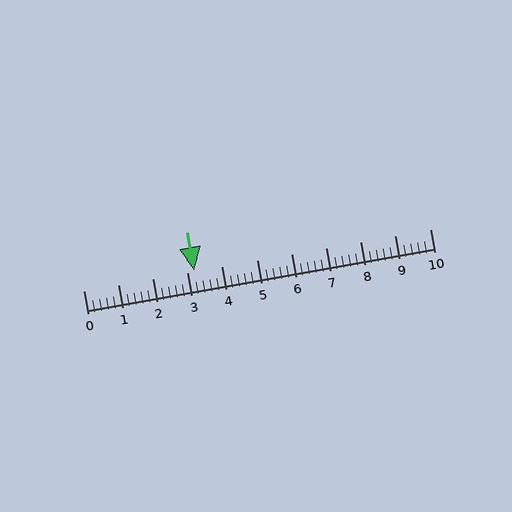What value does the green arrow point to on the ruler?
The green arrow points to approximately 3.2.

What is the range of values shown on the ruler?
The ruler shows values from 0 to 10.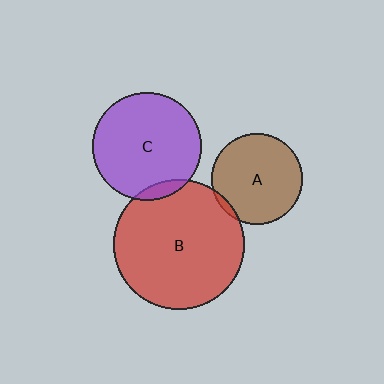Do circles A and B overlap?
Yes.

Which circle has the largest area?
Circle B (red).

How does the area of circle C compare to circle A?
Approximately 1.4 times.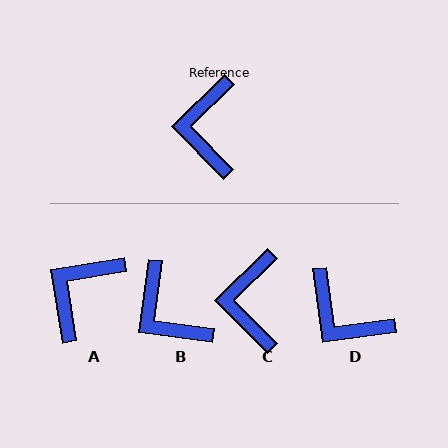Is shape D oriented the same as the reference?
No, it is off by about 53 degrees.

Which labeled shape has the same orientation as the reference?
C.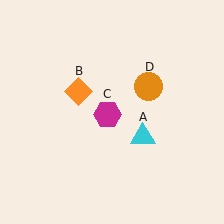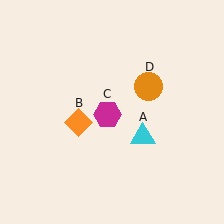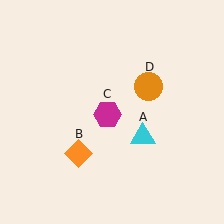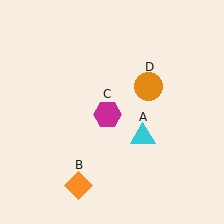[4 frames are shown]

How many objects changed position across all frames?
1 object changed position: orange diamond (object B).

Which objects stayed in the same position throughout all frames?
Cyan triangle (object A) and magenta hexagon (object C) and orange circle (object D) remained stationary.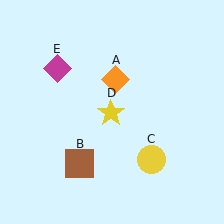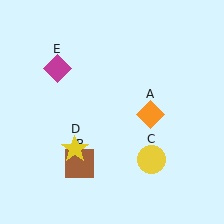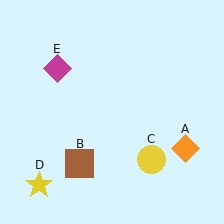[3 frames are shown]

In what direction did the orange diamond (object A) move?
The orange diamond (object A) moved down and to the right.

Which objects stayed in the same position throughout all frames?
Brown square (object B) and yellow circle (object C) and magenta diamond (object E) remained stationary.